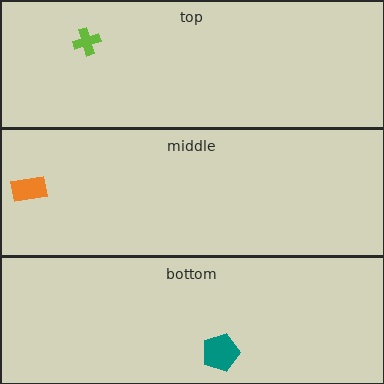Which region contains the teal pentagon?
The bottom region.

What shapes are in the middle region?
The orange rectangle.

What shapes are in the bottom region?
The teal pentagon.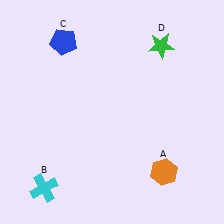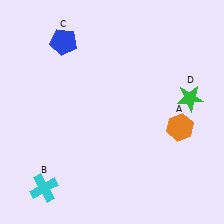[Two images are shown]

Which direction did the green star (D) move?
The green star (D) moved down.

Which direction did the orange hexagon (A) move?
The orange hexagon (A) moved up.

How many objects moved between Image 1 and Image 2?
2 objects moved between the two images.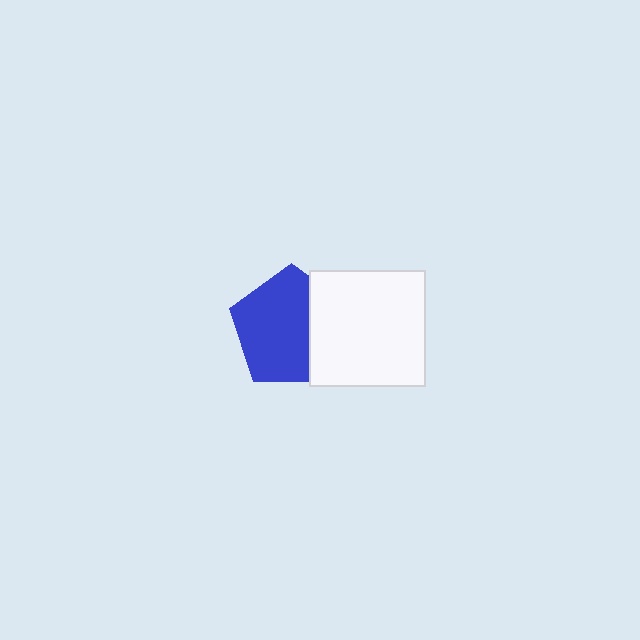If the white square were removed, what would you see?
You would see the complete blue pentagon.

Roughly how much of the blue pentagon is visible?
Most of it is visible (roughly 70%).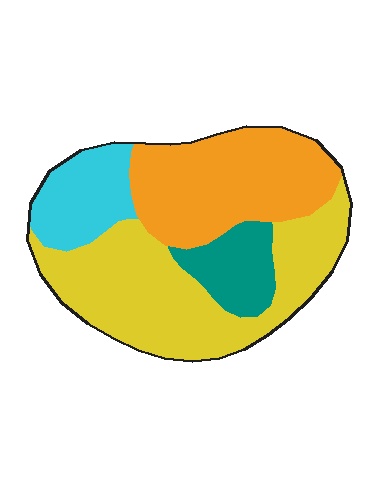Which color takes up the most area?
Yellow, at roughly 40%.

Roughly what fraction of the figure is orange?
Orange covers roughly 30% of the figure.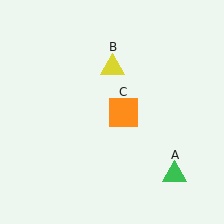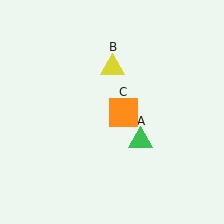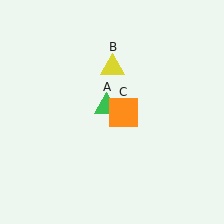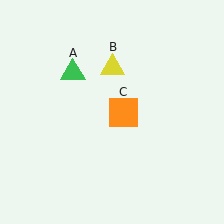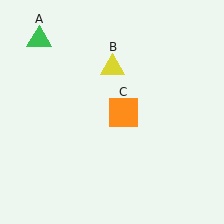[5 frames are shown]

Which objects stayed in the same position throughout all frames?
Yellow triangle (object B) and orange square (object C) remained stationary.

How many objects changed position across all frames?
1 object changed position: green triangle (object A).